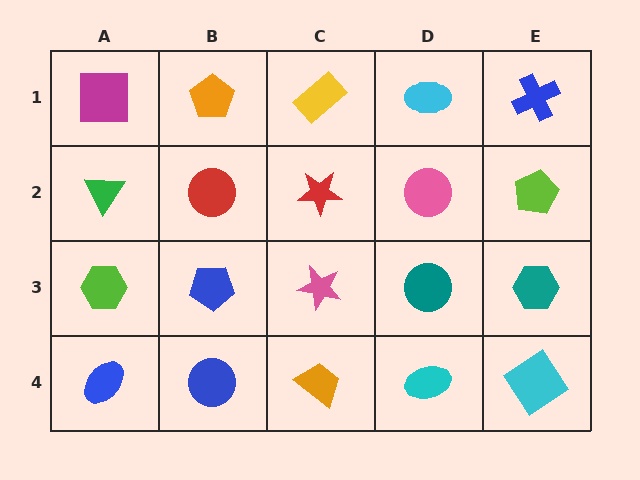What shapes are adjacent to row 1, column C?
A red star (row 2, column C), an orange pentagon (row 1, column B), a cyan ellipse (row 1, column D).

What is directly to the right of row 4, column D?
A cyan diamond.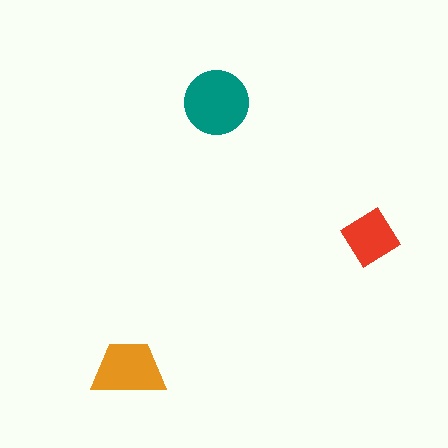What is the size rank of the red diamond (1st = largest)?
3rd.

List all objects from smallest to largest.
The red diamond, the orange trapezoid, the teal circle.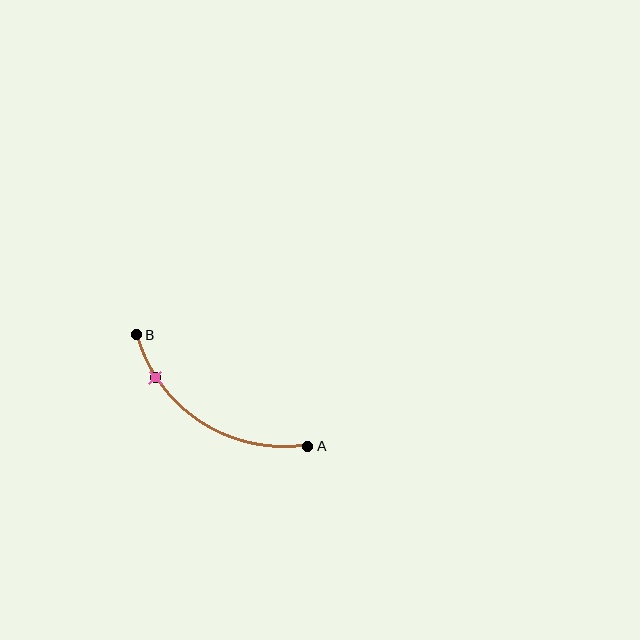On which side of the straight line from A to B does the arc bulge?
The arc bulges below the straight line connecting A and B.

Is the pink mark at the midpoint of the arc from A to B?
No. The pink mark lies on the arc but is closer to endpoint B. The arc midpoint would be at the point on the curve equidistant along the arc from both A and B.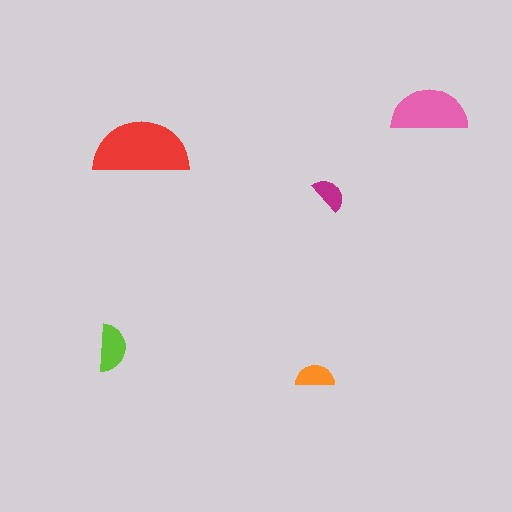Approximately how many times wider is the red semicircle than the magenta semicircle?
About 2.5 times wider.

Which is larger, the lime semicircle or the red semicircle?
The red one.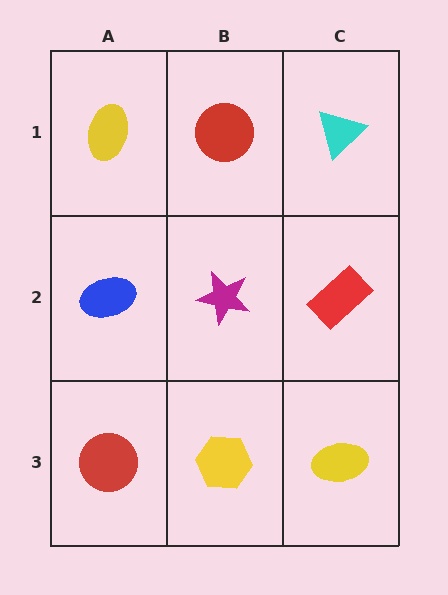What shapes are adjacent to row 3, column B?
A magenta star (row 2, column B), a red circle (row 3, column A), a yellow ellipse (row 3, column C).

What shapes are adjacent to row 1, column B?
A magenta star (row 2, column B), a yellow ellipse (row 1, column A), a cyan triangle (row 1, column C).